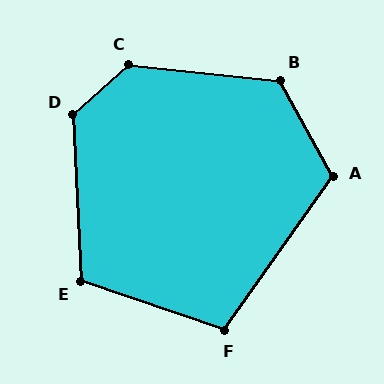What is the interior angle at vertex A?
Approximately 116 degrees (obtuse).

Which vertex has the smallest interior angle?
F, at approximately 106 degrees.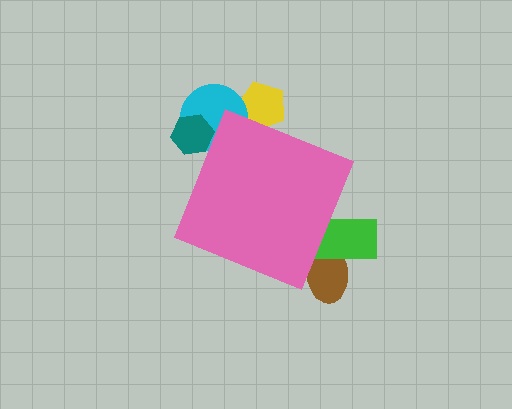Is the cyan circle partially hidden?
Yes, the cyan circle is partially hidden behind the pink diamond.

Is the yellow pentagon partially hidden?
Yes, the yellow pentagon is partially hidden behind the pink diamond.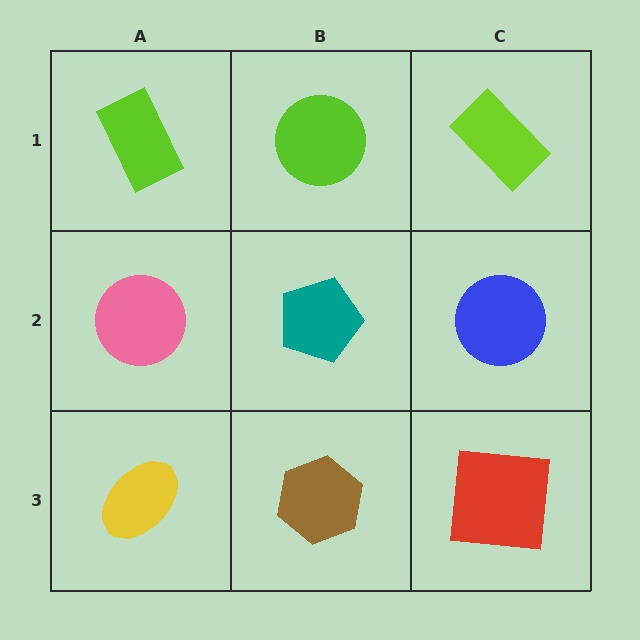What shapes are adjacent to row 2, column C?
A lime rectangle (row 1, column C), a red square (row 3, column C), a teal pentagon (row 2, column B).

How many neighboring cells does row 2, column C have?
3.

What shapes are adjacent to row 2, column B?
A lime circle (row 1, column B), a brown hexagon (row 3, column B), a pink circle (row 2, column A), a blue circle (row 2, column C).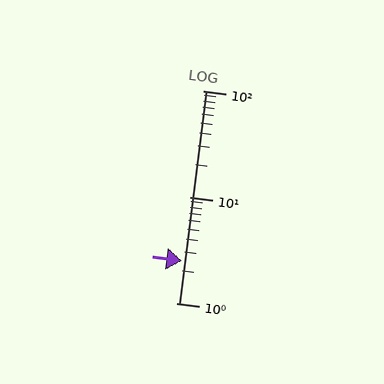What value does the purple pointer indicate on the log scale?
The pointer indicates approximately 2.5.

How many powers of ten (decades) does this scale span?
The scale spans 2 decades, from 1 to 100.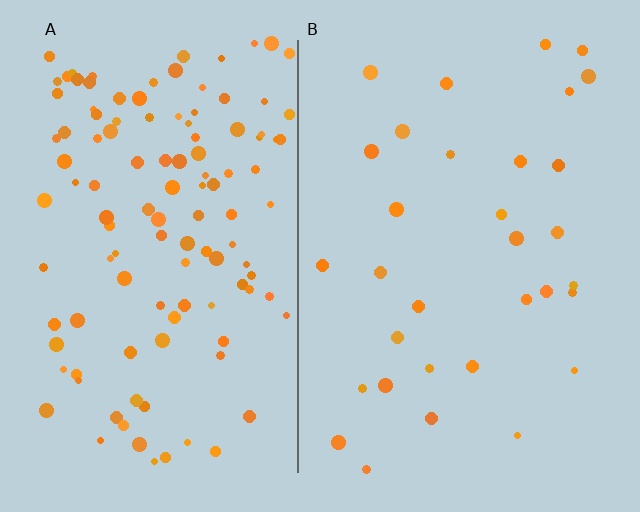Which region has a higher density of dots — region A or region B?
A (the left).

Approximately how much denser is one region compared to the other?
Approximately 3.7× — region A over region B.